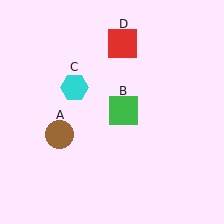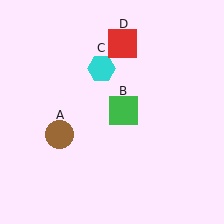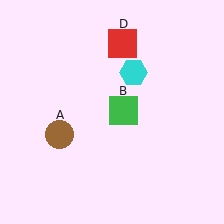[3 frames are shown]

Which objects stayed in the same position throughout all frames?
Brown circle (object A) and green square (object B) and red square (object D) remained stationary.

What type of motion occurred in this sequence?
The cyan hexagon (object C) rotated clockwise around the center of the scene.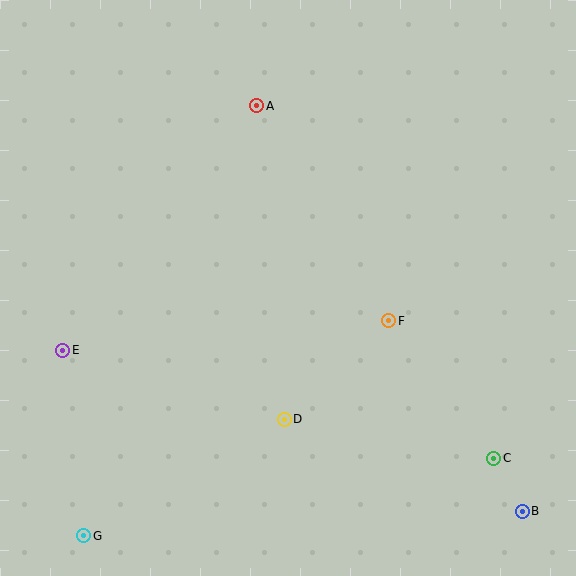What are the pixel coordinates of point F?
Point F is at (389, 321).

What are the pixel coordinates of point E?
Point E is at (63, 350).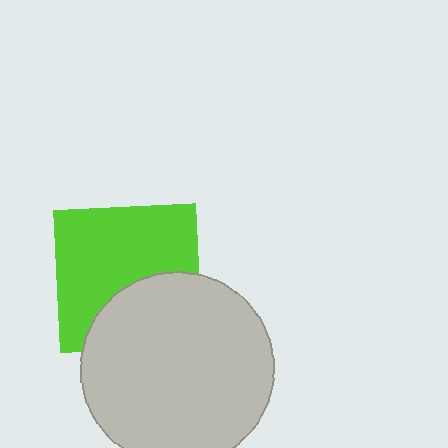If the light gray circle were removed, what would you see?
You would see the complete lime square.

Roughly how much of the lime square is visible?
About half of it is visible (roughly 64%).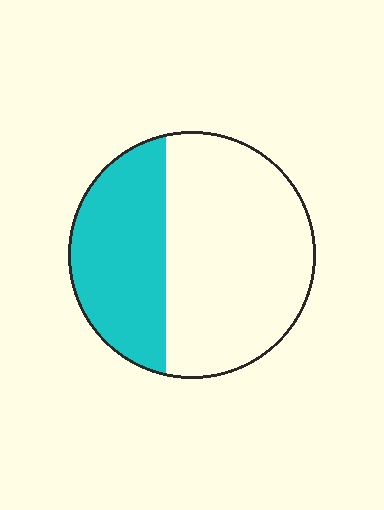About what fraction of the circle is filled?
About three eighths (3/8).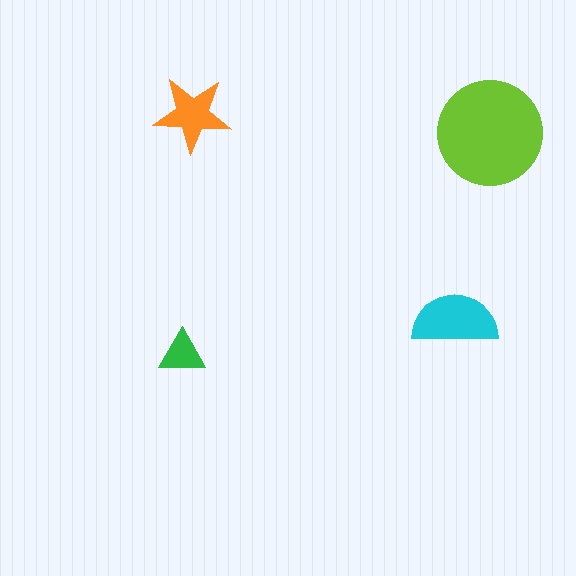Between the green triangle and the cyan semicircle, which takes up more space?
The cyan semicircle.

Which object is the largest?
The lime circle.